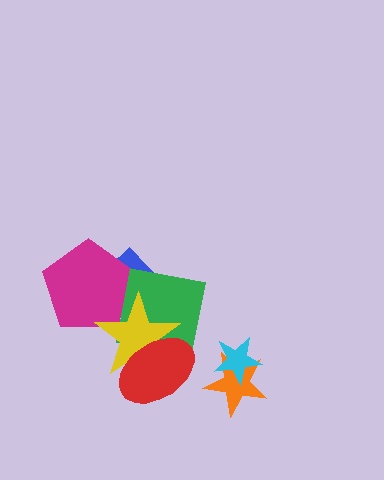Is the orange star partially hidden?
Yes, it is partially covered by another shape.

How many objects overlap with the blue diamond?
3 objects overlap with the blue diamond.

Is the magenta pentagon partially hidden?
Yes, it is partially covered by another shape.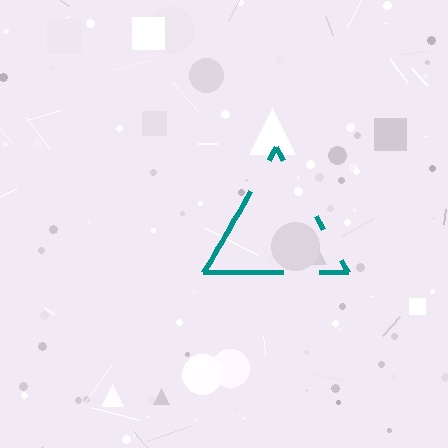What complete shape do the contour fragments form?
The contour fragments form a triangle.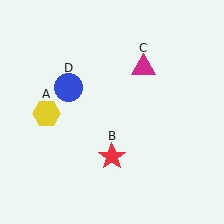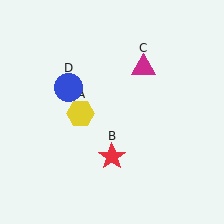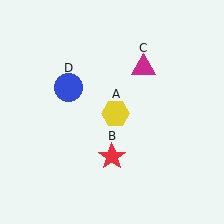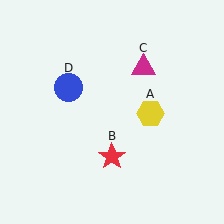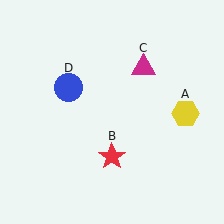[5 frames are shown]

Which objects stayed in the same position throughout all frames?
Red star (object B) and magenta triangle (object C) and blue circle (object D) remained stationary.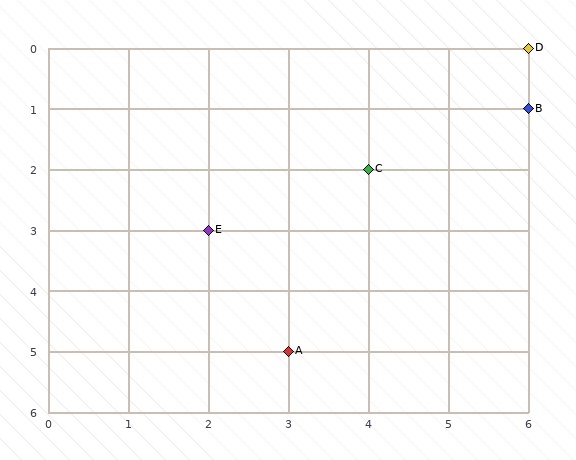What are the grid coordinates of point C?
Point C is at grid coordinates (4, 2).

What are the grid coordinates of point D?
Point D is at grid coordinates (6, 0).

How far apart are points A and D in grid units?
Points A and D are 3 columns and 5 rows apart (about 5.8 grid units diagonally).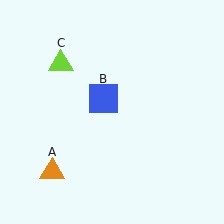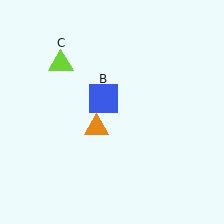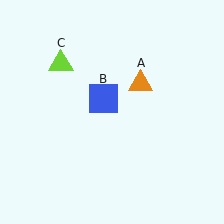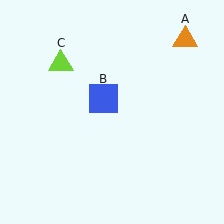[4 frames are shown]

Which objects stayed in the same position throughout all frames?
Blue square (object B) and lime triangle (object C) remained stationary.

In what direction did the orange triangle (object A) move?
The orange triangle (object A) moved up and to the right.